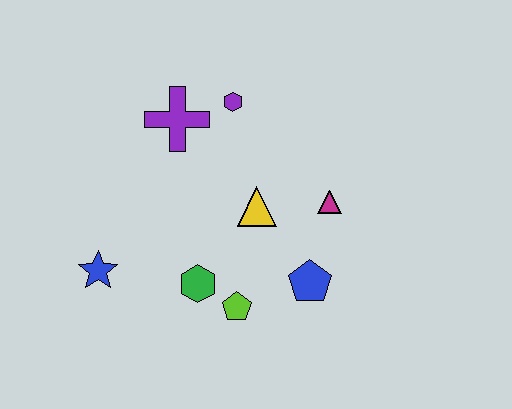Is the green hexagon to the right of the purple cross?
Yes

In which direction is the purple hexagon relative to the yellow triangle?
The purple hexagon is above the yellow triangle.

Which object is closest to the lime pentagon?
The green hexagon is closest to the lime pentagon.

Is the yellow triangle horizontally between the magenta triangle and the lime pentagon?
Yes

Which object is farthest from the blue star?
The magenta triangle is farthest from the blue star.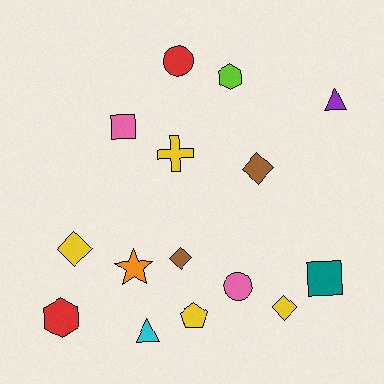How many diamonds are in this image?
There are 4 diamonds.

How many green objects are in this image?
There are no green objects.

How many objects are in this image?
There are 15 objects.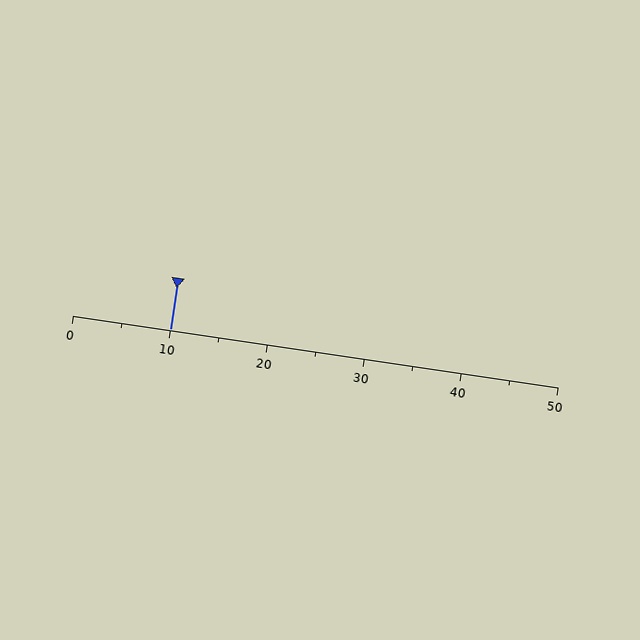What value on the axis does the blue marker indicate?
The marker indicates approximately 10.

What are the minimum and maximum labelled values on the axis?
The axis runs from 0 to 50.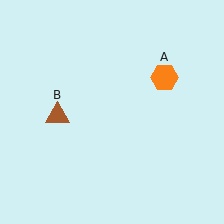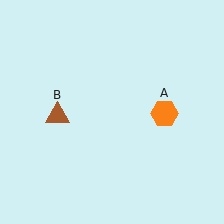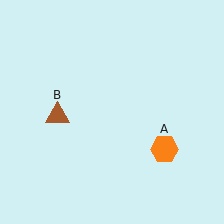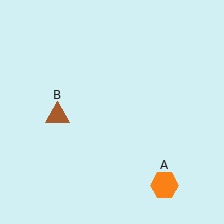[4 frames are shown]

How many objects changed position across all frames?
1 object changed position: orange hexagon (object A).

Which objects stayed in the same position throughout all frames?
Brown triangle (object B) remained stationary.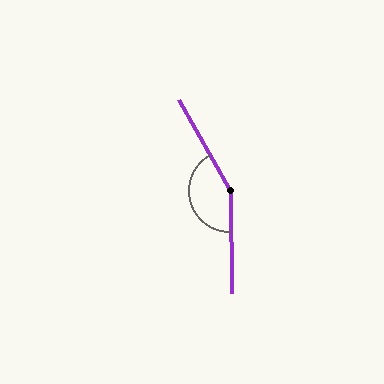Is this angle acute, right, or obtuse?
It is obtuse.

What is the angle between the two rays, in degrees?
Approximately 151 degrees.